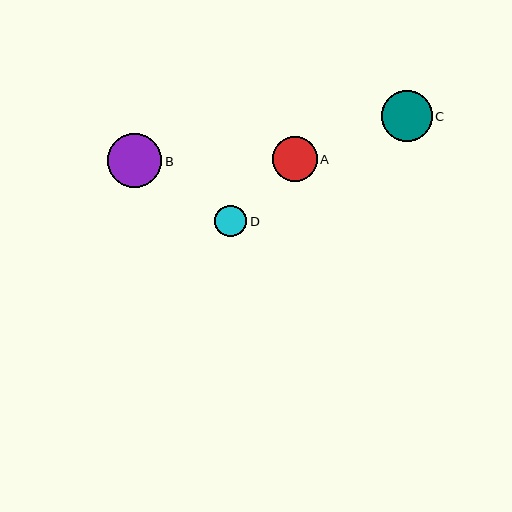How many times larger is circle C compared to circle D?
Circle C is approximately 1.6 times the size of circle D.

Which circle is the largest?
Circle B is the largest with a size of approximately 54 pixels.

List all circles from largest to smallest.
From largest to smallest: B, C, A, D.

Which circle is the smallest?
Circle D is the smallest with a size of approximately 32 pixels.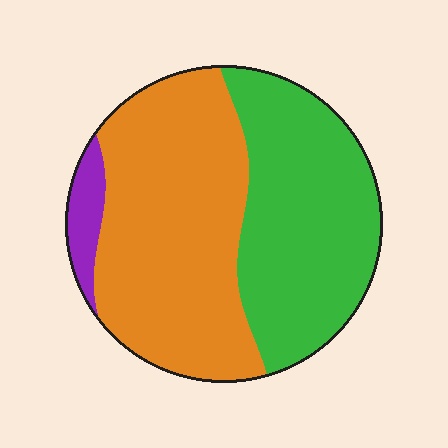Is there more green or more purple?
Green.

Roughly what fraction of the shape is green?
Green covers about 40% of the shape.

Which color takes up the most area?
Orange, at roughly 50%.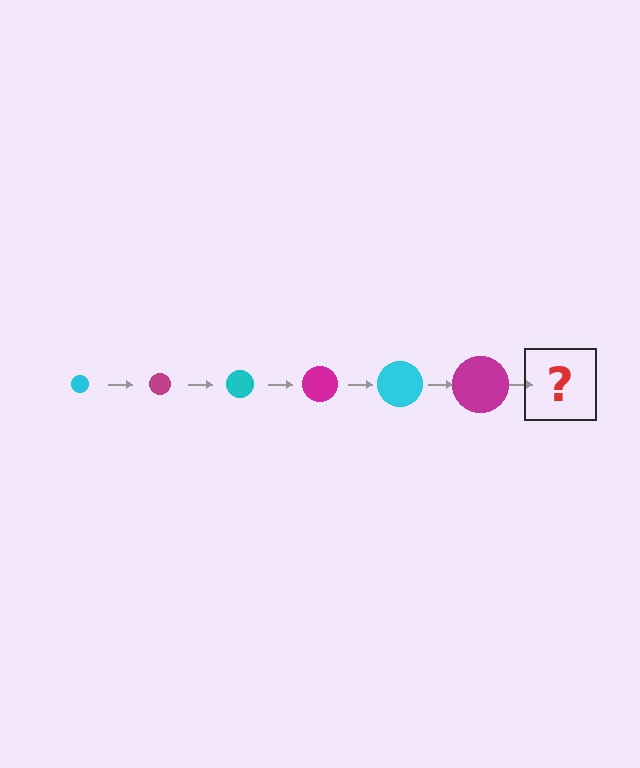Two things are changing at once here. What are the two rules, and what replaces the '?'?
The two rules are that the circle grows larger each step and the color cycles through cyan and magenta. The '?' should be a cyan circle, larger than the previous one.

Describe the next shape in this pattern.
It should be a cyan circle, larger than the previous one.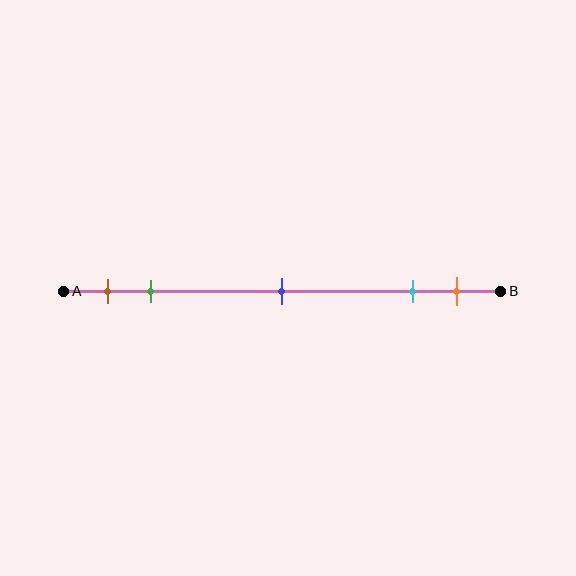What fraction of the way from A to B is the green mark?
The green mark is approximately 20% (0.2) of the way from A to B.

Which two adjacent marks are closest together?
The cyan and orange marks are the closest adjacent pair.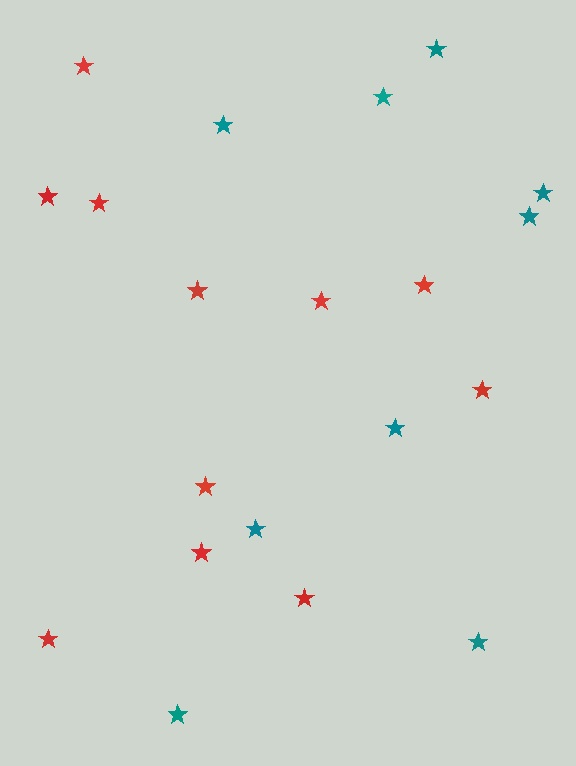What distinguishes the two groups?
There are 2 groups: one group of teal stars (9) and one group of red stars (11).